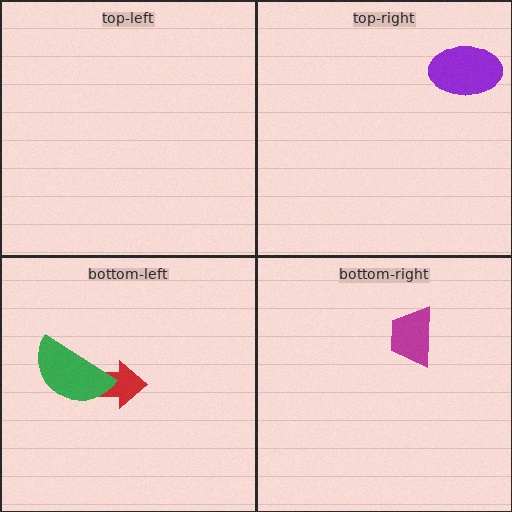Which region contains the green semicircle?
The bottom-left region.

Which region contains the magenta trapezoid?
The bottom-right region.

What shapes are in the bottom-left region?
The red arrow, the green semicircle.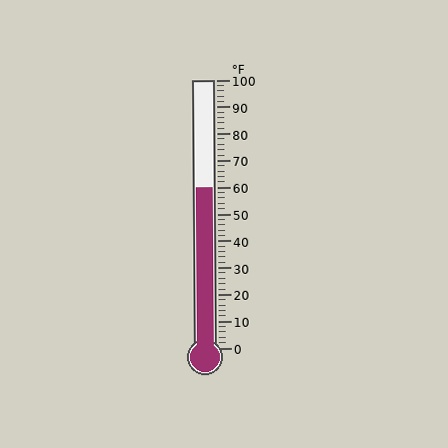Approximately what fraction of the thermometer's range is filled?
The thermometer is filled to approximately 60% of its range.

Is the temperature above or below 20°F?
The temperature is above 20°F.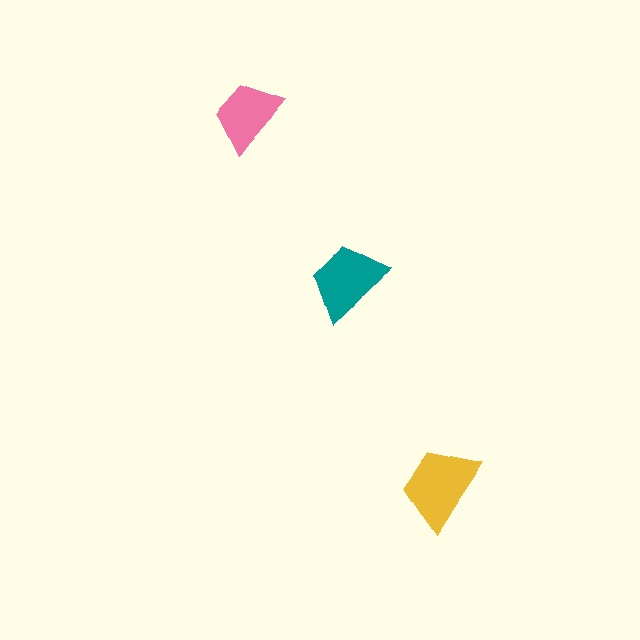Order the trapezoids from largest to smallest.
the yellow one, the teal one, the pink one.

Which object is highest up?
The pink trapezoid is topmost.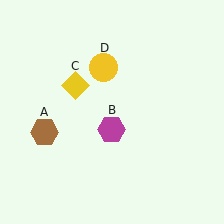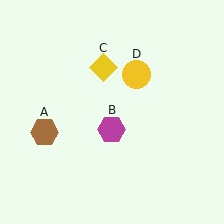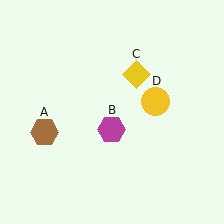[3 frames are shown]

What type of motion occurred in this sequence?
The yellow diamond (object C), yellow circle (object D) rotated clockwise around the center of the scene.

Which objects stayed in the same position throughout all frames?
Brown hexagon (object A) and magenta hexagon (object B) remained stationary.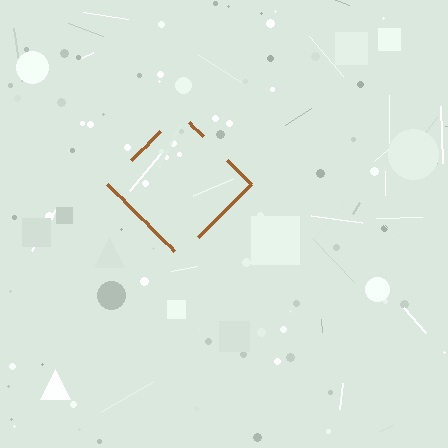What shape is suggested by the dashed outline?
The dashed outline suggests a diamond.